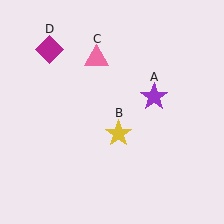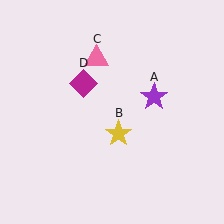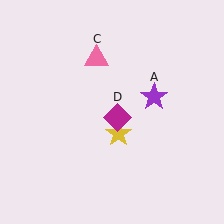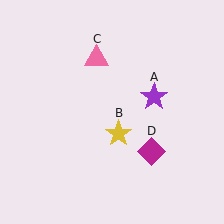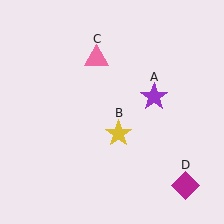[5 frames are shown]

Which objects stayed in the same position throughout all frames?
Purple star (object A) and yellow star (object B) and pink triangle (object C) remained stationary.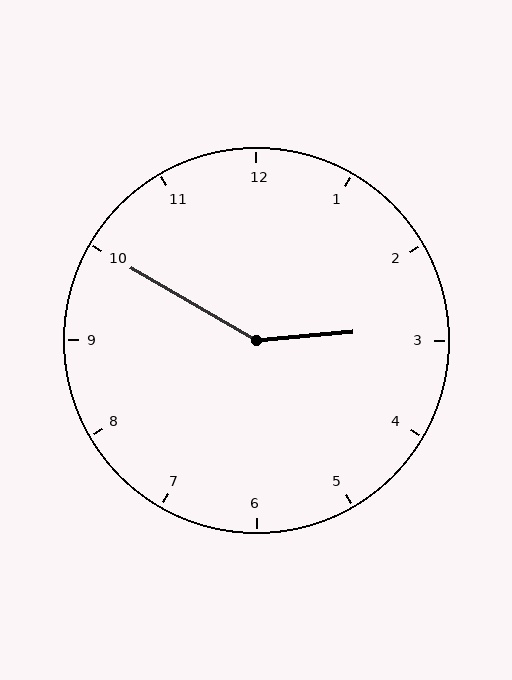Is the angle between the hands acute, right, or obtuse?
It is obtuse.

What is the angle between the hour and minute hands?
Approximately 145 degrees.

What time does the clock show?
2:50.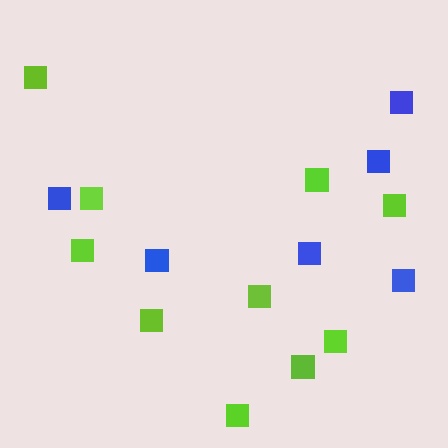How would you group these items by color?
There are 2 groups: one group of blue squares (6) and one group of lime squares (10).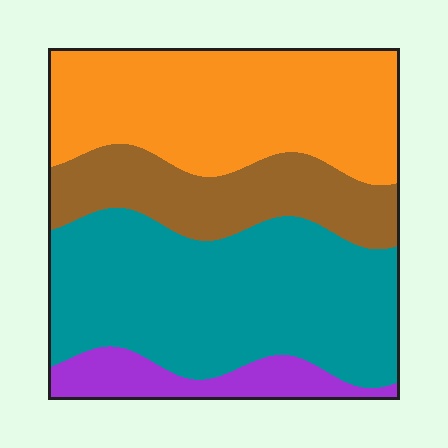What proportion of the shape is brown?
Brown takes up about one sixth (1/6) of the shape.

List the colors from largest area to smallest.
From largest to smallest: teal, orange, brown, purple.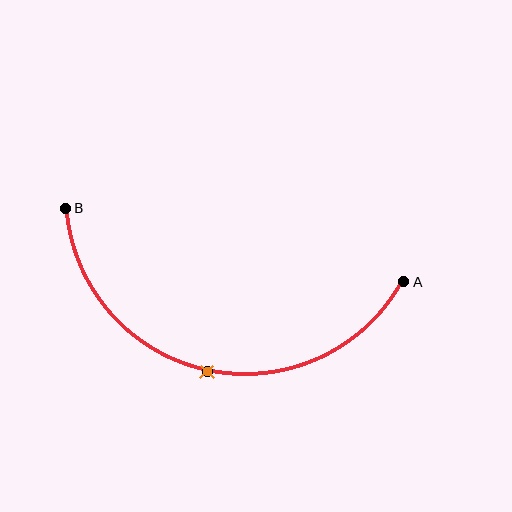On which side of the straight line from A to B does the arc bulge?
The arc bulges below the straight line connecting A and B.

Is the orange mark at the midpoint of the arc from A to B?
Yes. The orange mark lies on the arc at equal arc-length from both A and B — it is the arc midpoint.